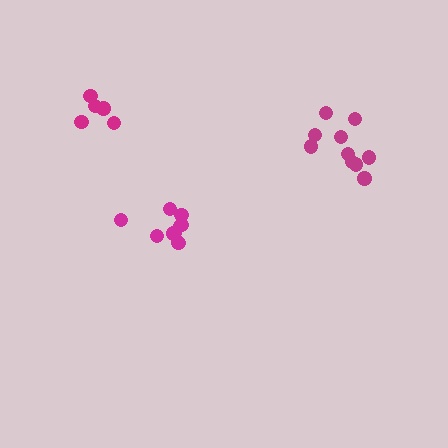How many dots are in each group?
Group 1: 10 dots, Group 2: 5 dots, Group 3: 10 dots (25 total).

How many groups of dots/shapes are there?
There are 3 groups.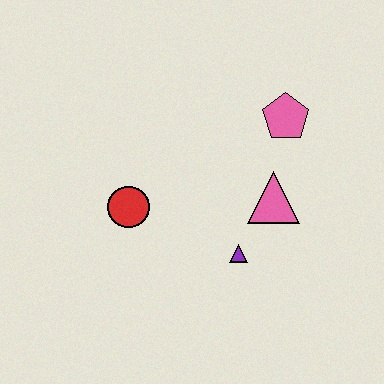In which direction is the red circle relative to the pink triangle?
The red circle is to the left of the pink triangle.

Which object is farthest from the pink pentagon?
The red circle is farthest from the pink pentagon.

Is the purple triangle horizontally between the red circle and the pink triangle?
Yes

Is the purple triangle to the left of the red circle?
No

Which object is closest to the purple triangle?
The pink triangle is closest to the purple triangle.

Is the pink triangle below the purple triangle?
No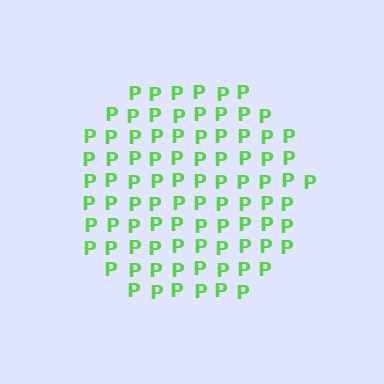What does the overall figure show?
The overall figure shows a circle.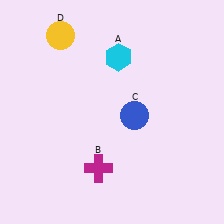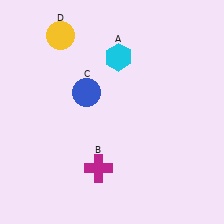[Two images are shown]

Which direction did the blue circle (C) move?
The blue circle (C) moved left.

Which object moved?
The blue circle (C) moved left.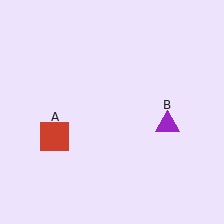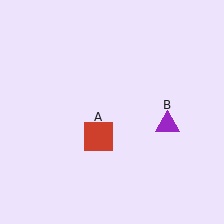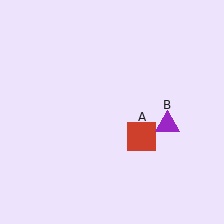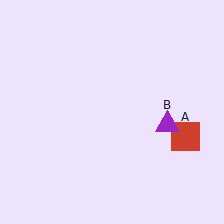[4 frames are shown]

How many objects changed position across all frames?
1 object changed position: red square (object A).